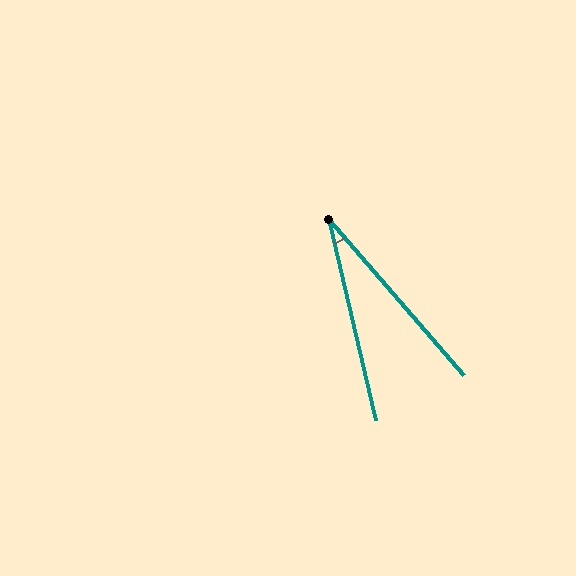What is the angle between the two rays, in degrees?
Approximately 28 degrees.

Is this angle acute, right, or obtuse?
It is acute.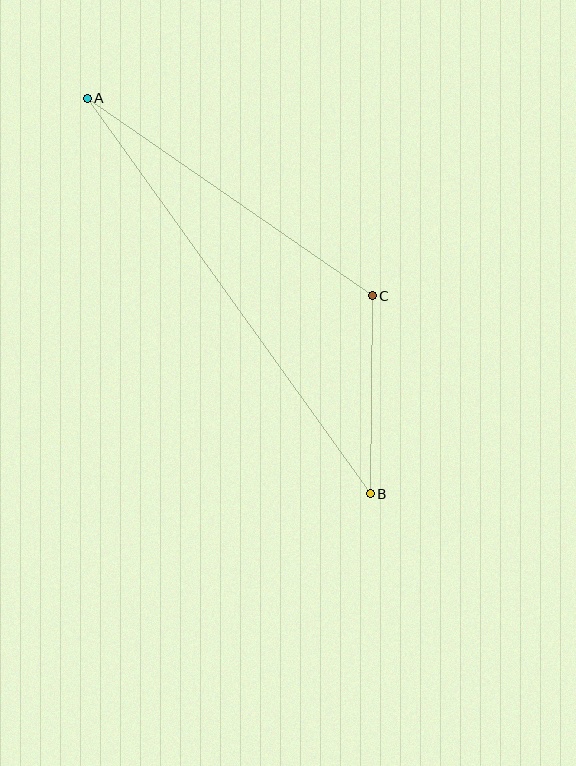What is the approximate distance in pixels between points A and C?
The distance between A and C is approximately 346 pixels.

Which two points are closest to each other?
Points B and C are closest to each other.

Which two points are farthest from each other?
Points A and B are farthest from each other.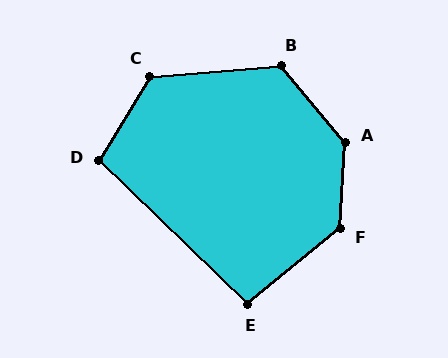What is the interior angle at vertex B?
Approximately 125 degrees (obtuse).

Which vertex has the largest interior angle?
A, at approximately 137 degrees.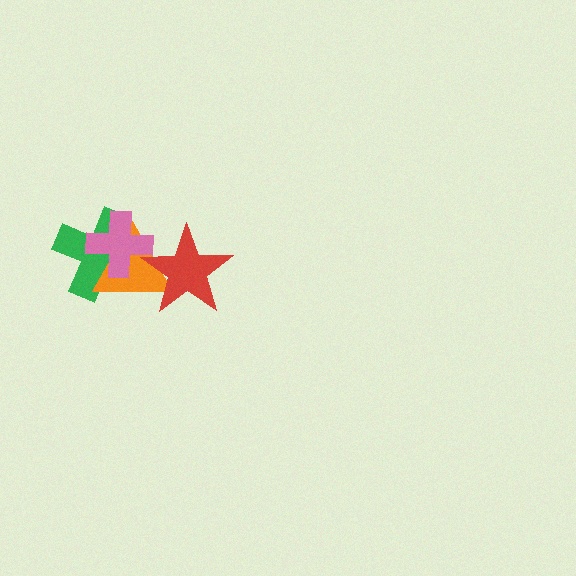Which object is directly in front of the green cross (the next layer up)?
The orange triangle is directly in front of the green cross.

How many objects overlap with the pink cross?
3 objects overlap with the pink cross.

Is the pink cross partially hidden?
Yes, it is partially covered by another shape.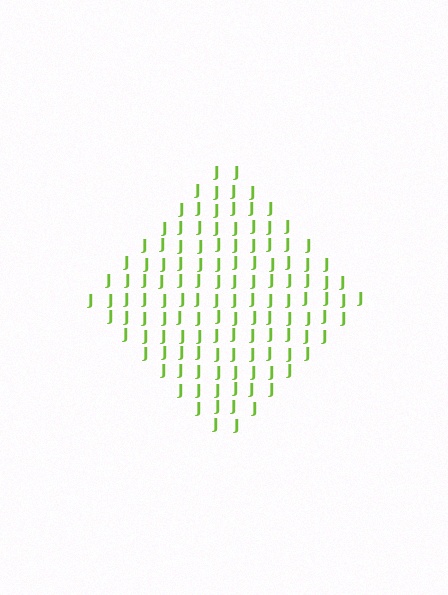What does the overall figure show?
The overall figure shows a diamond.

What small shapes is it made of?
It is made of small letter J's.